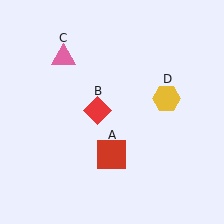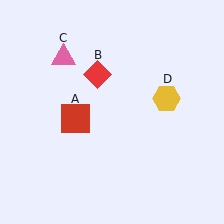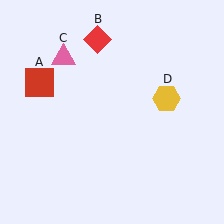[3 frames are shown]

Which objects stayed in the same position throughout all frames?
Pink triangle (object C) and yellow hexagon (object D) remained stationary.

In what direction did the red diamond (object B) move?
The red diamond (object B) moved up.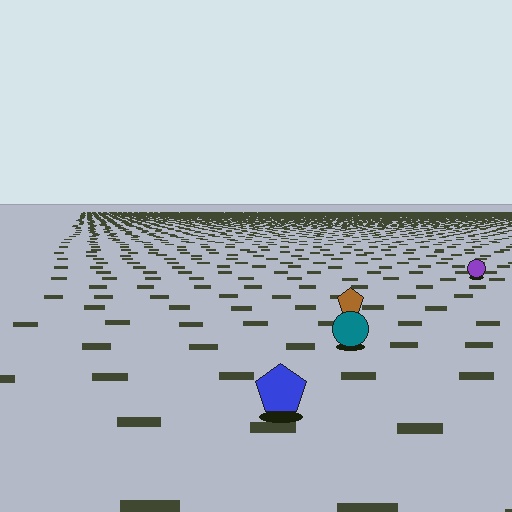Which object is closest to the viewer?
The blue pentagon is closest. The texture marks near it are larger and more spread out.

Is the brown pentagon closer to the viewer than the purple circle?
Yes. The brown pentagon is closer — you can tell from the texture gradient: the ground texture is coarser near it.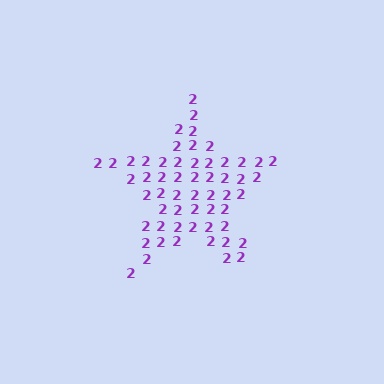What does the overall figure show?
The overall figure shows a star.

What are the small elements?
The small elements are digit 2's.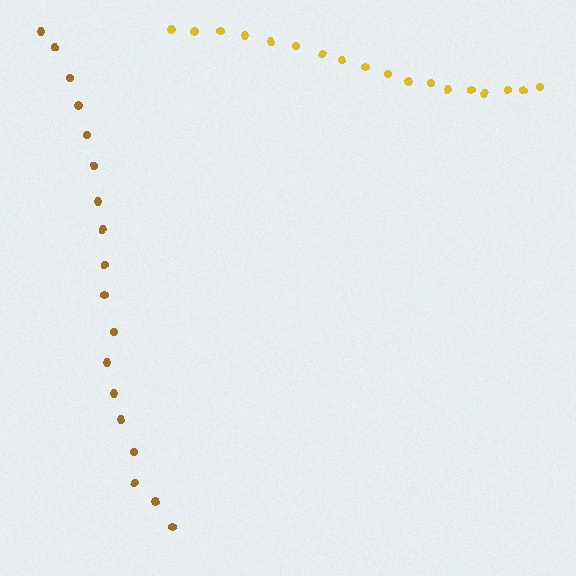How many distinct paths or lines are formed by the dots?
There are 2 distinct paths.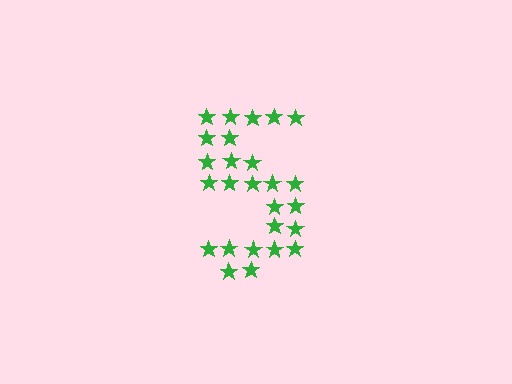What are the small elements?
The small elements are stars.